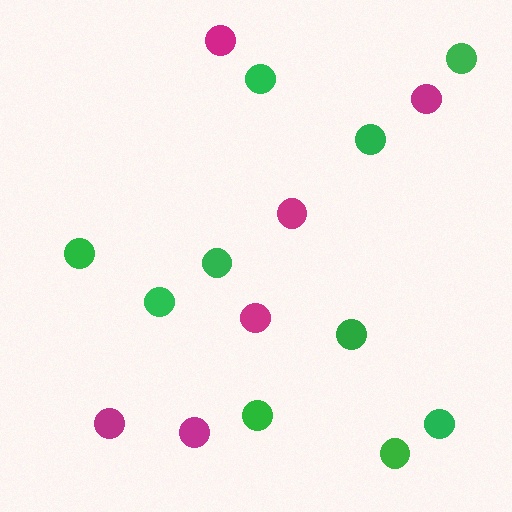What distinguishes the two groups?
There are 2 groups: one group of green circles (10) and one group of magenta circles (6).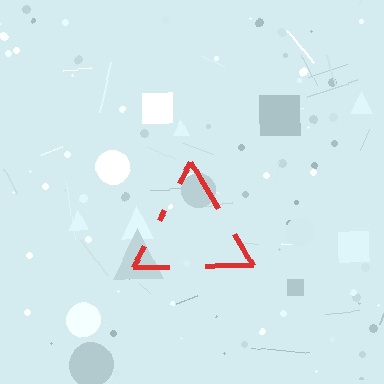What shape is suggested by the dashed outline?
The dashed outline suggests a triangle.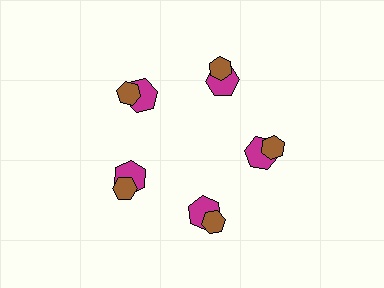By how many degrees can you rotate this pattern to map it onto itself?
The pattern maps onto itself every 72 degrees of rotation.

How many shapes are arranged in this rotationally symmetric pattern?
There are 10 shapes, arranged in 5 groups of 2.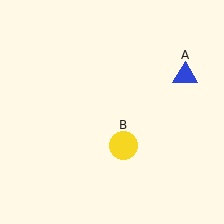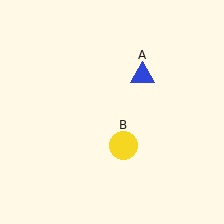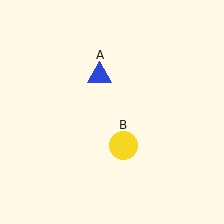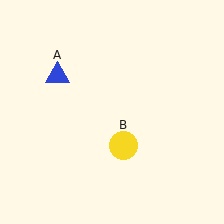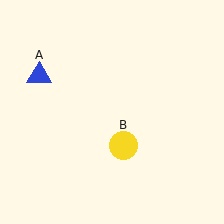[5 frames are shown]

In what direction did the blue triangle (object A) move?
The blue triangle (object A) moved left.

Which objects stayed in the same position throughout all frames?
Yellow circle (object B) remained stationary.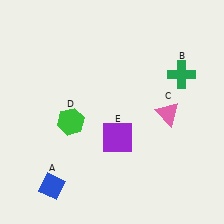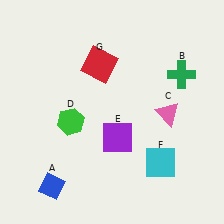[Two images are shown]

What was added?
A cyan square (F), a red square (G) were added in Image 2.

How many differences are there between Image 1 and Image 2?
There are 2 differences between the two images.